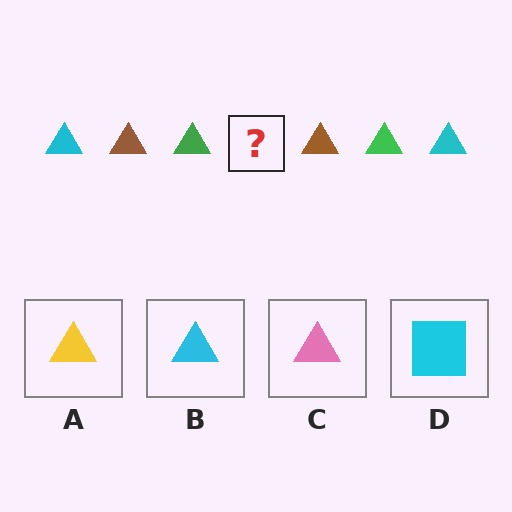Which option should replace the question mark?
Option B.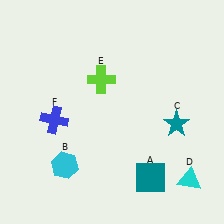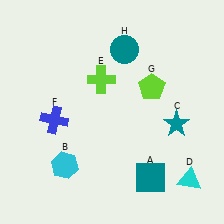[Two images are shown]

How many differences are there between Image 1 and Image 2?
There are 2 differences between the two images.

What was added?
A lime pentagon (G), a teal circle (H) were added in Image 2.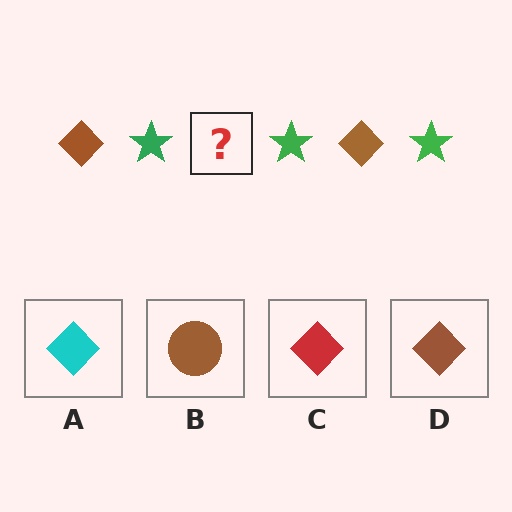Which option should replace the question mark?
Option D.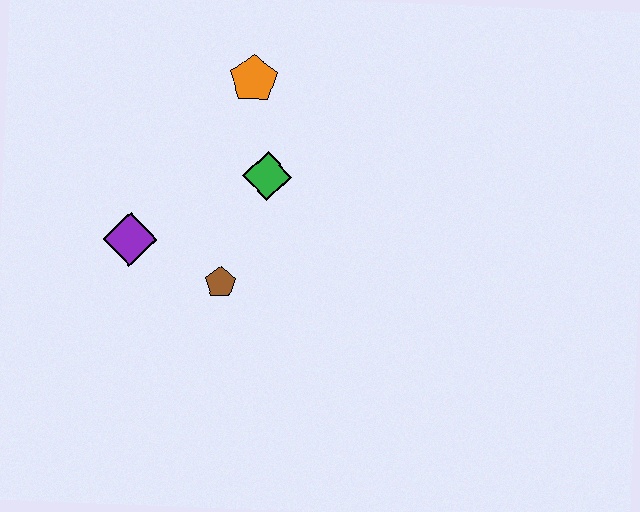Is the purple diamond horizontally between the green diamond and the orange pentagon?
No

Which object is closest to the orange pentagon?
The green diamond is closest to the orange pentagon.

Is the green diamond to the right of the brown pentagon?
Yes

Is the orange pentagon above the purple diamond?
Yes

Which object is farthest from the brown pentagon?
The orange pentagon is farthest from the brown pentagon.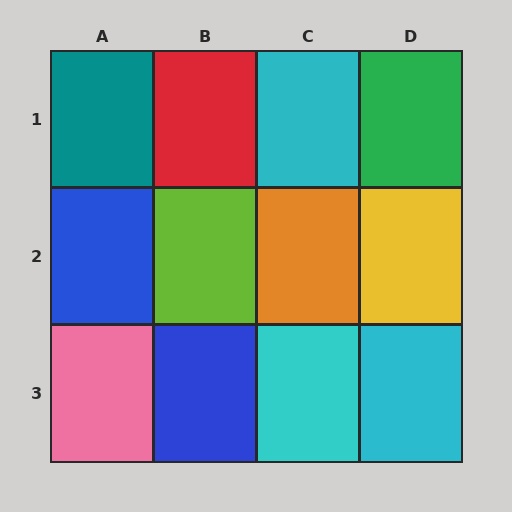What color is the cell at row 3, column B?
Blue.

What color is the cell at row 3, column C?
Cyan.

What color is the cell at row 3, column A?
Pink.